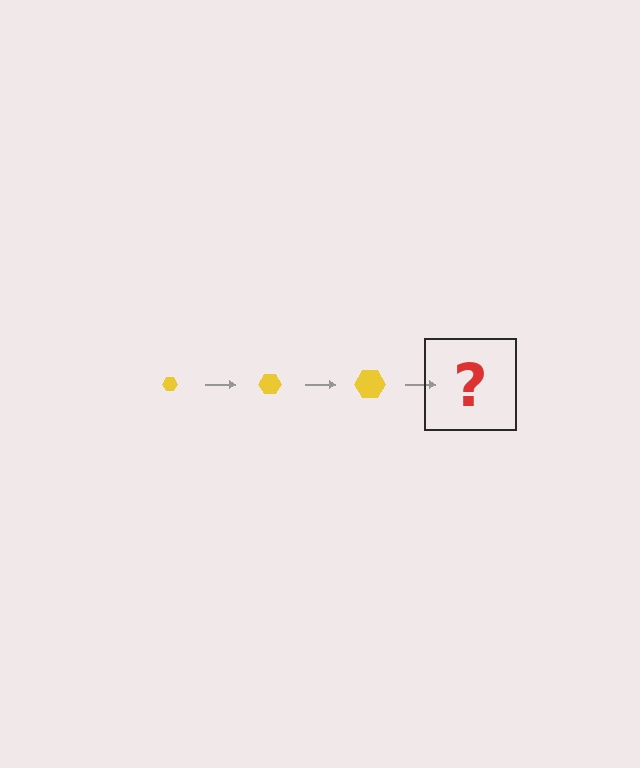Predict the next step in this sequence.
The next step is a yellow hexagon, larger than the previous one.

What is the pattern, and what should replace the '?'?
The pattern is that the hexagon gets progressively larger each step. The '?' should be a yellow hexagon, larger than the previous one.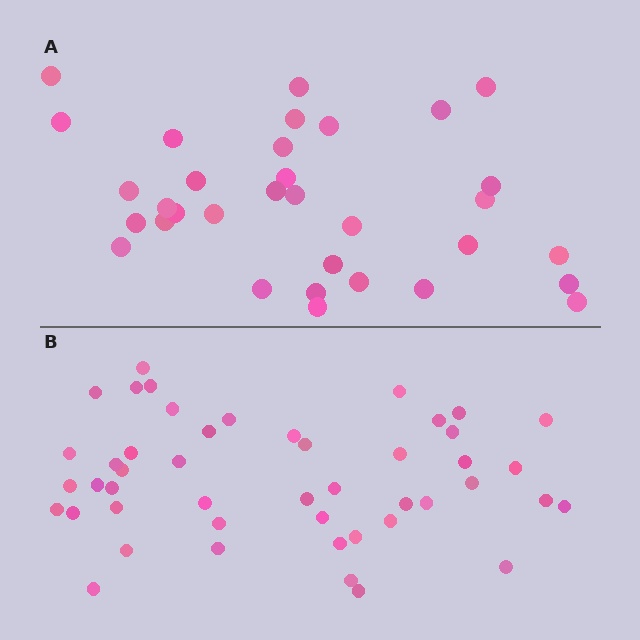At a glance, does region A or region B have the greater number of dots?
Region B (the bottom region) has more dots.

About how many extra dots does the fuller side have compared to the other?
Region B has approximately 15 more dots than region A.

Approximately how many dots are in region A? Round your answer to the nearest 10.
About 30 dots. (The exact count is 33, which rounds to 30.)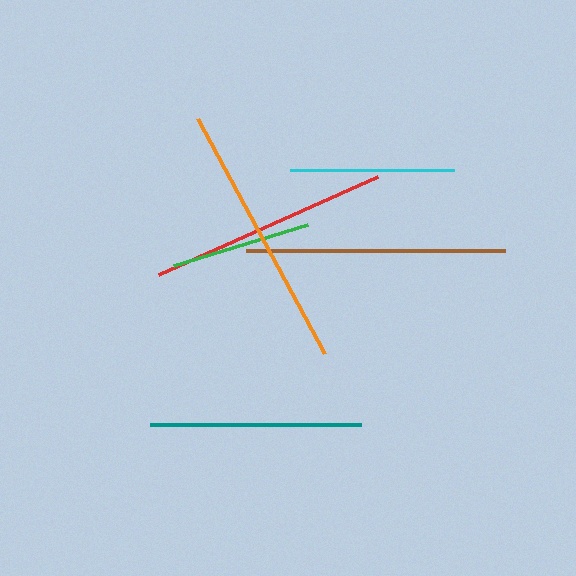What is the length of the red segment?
The red segment is approximately 241 pixels long.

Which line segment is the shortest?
The green line is the shortest at approximately 140 pixels.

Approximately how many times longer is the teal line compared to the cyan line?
The teal line is approximately 1.3 times the length of the cyan line.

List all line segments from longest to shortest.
From longest to shortest: orange, brown, red, teal, cyan, green.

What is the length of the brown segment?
The brown segment is approximately 259 pixels long.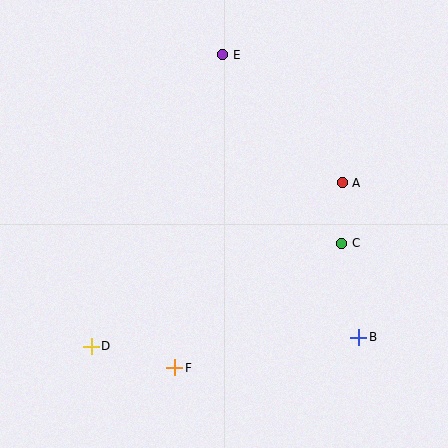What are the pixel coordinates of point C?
Point C is at (342, 243).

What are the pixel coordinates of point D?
Point D is at (91, 346).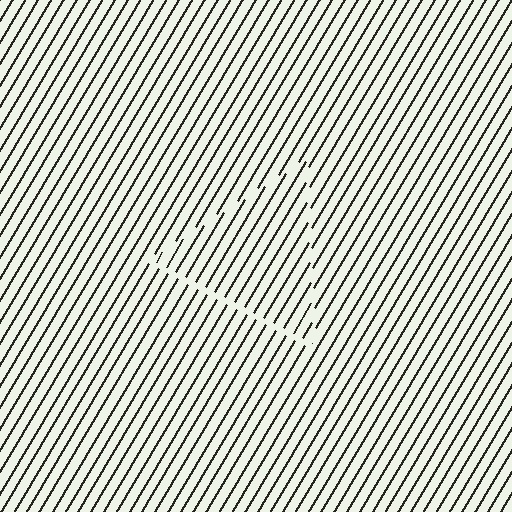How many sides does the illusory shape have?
3 sides — the line-ends trace a triangle.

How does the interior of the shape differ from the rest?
The interior of the shape contains the same grating, shifted by half a period — the contour is defined by the phase discontinuity where line-ends from the inner and outer gratings abut.